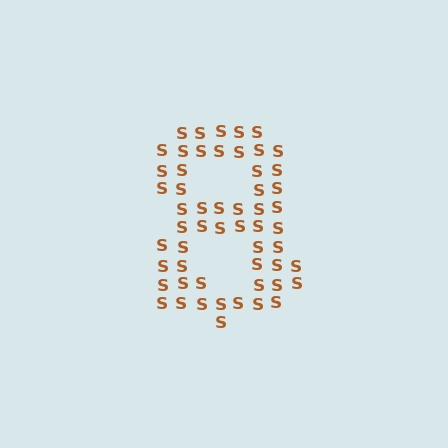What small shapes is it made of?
It is made of small letter S's.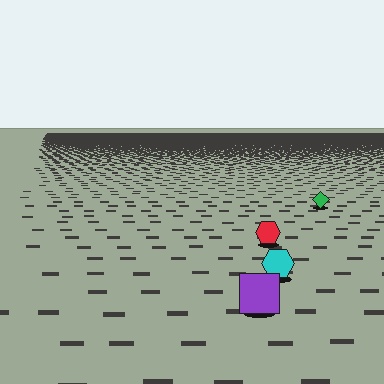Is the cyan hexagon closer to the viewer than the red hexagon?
Yes. The cyan hexagon is closer — you can tell from the texture gradient: the ground texture is coarser near it.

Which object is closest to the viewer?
The purple square is closest. The texture marks near it are larger and more spread out.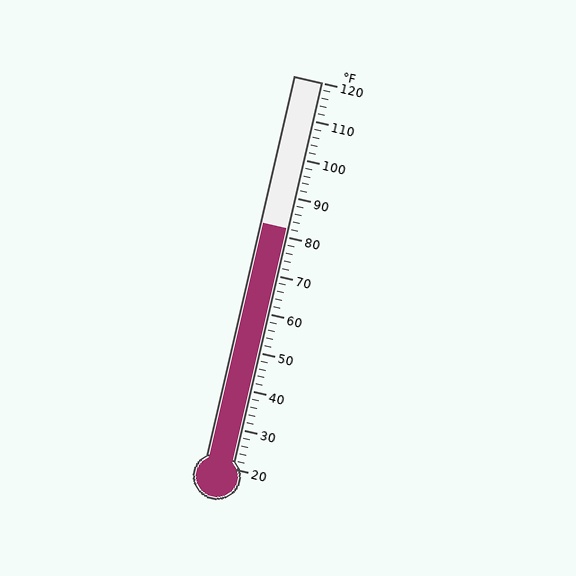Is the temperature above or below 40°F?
The temperature is above 40°F.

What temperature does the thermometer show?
The thermometer shows approximately 82°F.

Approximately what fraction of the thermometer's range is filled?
The thermometer is filled to approximately 60% of its range.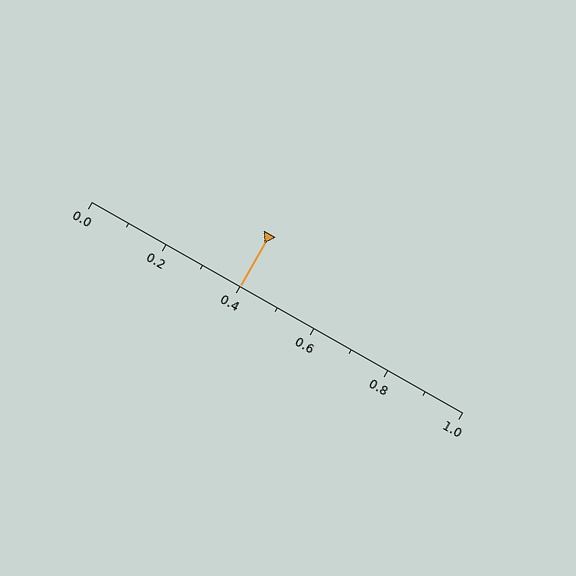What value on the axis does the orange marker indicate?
The marker indicates approximately 0.4.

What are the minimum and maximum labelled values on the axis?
The axis runs from 0.0 to 1.0.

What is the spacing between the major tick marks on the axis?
The major ticks are spaced 0.2 apart.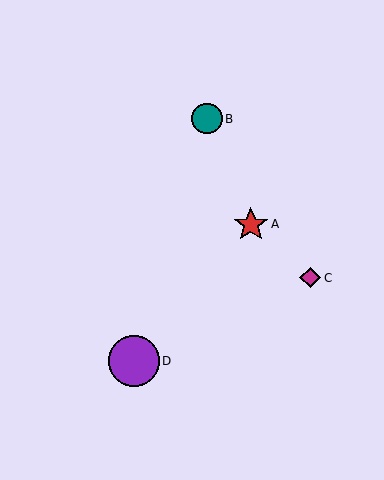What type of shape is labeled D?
Shape D is a purple circle.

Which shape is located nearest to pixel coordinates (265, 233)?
The red star (labeled A) at (251, 224) is nearest to that location.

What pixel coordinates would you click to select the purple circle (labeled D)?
Click at (134, 361) to select the purple circle D.